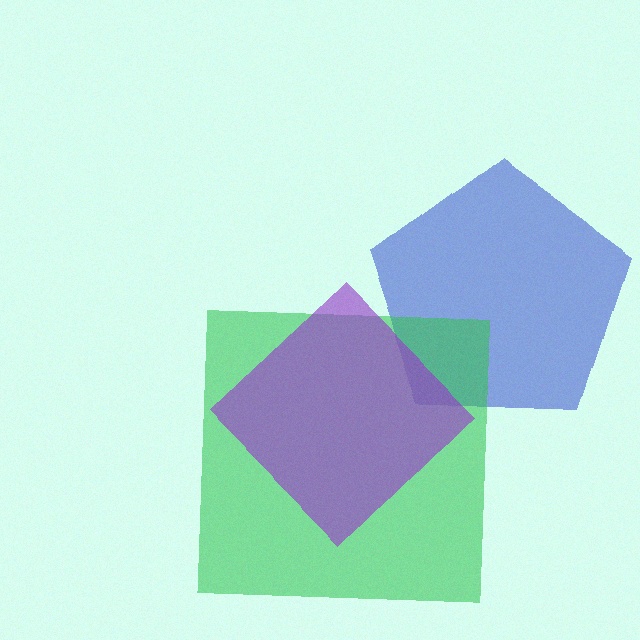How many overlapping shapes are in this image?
There are 3 overlapping shapes in the image.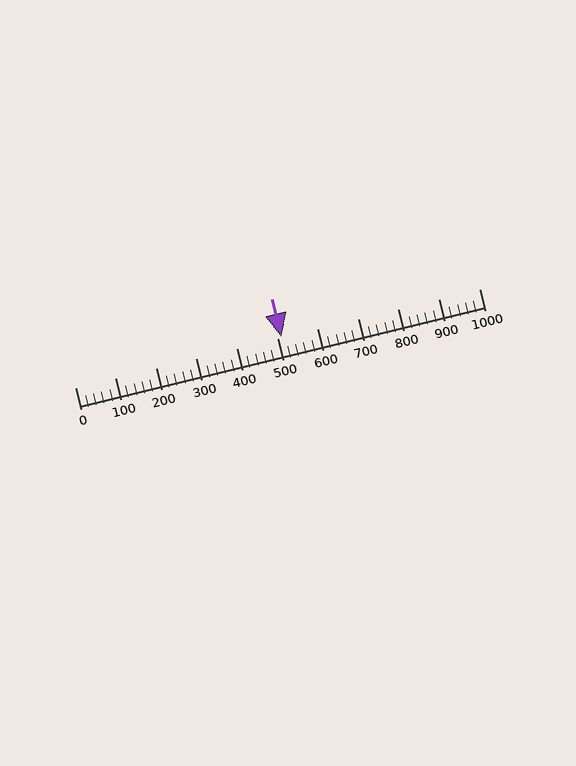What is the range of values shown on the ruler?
The ruler shows values from 0 to 1000.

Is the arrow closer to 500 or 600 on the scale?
The arrow is closer to 500.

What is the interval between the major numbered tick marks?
The major tick marks are spaced 100 units apart.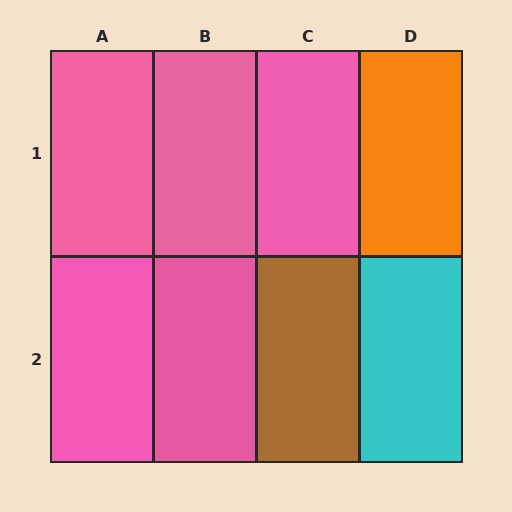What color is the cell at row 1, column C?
Pink.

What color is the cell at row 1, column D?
Orange.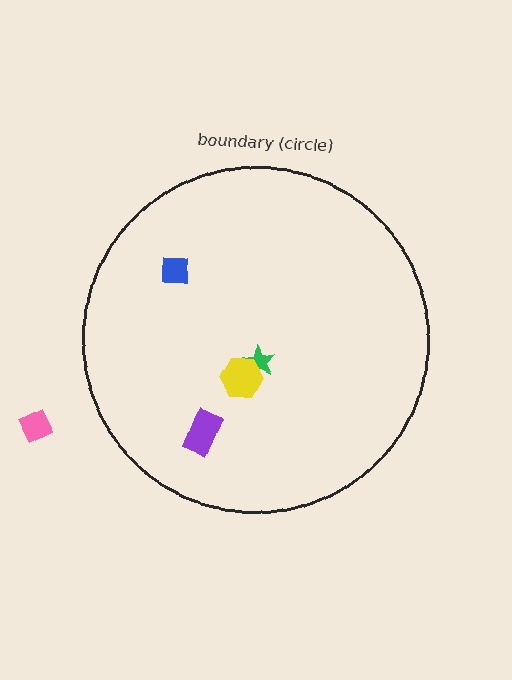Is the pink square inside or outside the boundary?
Outside.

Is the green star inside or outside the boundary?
Inside.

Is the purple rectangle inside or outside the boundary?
Inside.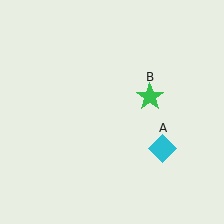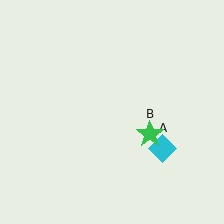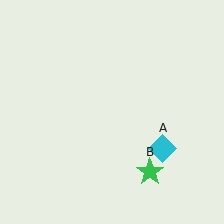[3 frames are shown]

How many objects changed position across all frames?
1 object changed position: green star (object B).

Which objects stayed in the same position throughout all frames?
Cyan diamond (object A) remained stationary.